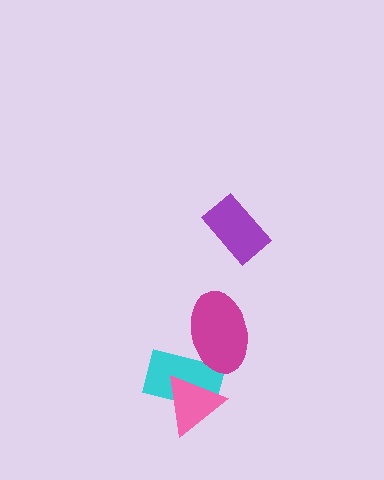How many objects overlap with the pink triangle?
1 object overlaps with the pink triangle.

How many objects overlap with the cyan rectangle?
2 objects overlap with the cyan rectangle.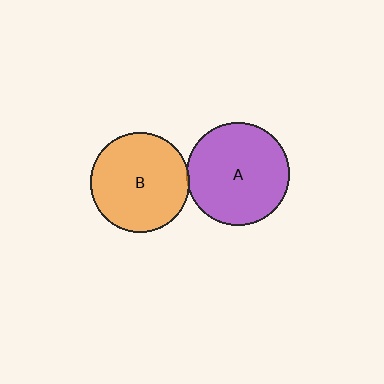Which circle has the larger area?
Circle A (purple).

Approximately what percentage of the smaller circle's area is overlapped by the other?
Approximately 5%.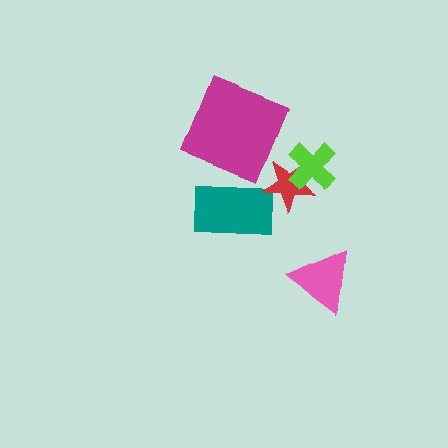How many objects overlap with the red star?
1 object overlaps with the red star.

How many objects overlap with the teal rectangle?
0 objects overlap with the teal rectangle.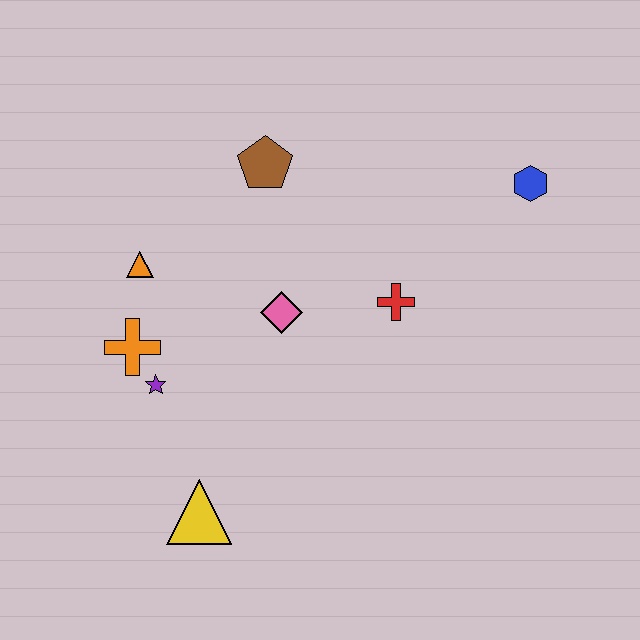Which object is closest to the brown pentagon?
The pink diamond is closest to the brown pentagon.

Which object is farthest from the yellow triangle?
The blue hexagon is farthest from the yellow triangle.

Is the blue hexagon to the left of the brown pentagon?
No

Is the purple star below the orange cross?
Yes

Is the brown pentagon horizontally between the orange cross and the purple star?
No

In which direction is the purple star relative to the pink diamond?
The purple star is to the left of the pink diamond.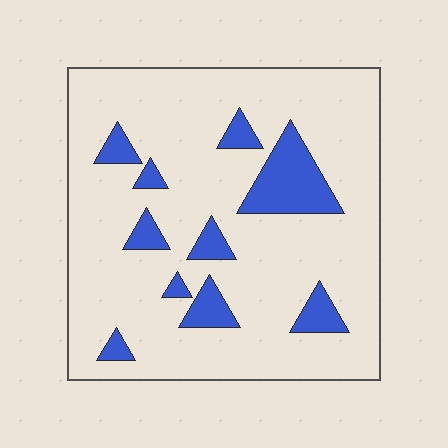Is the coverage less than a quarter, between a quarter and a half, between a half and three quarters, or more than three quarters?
Less than a quarter.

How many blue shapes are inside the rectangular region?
10.